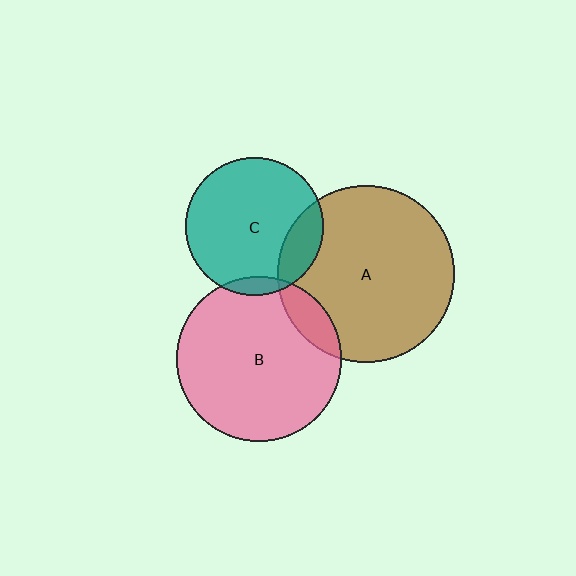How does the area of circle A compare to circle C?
Approximately 1.6 times.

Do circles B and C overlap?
Yes.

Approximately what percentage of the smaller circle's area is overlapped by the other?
Approximately 5%.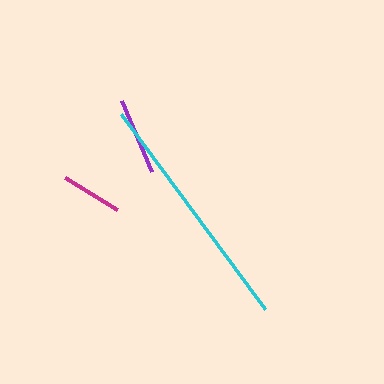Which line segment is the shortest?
The magenta line is the shortest at approximately 62 pixels.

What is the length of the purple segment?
The purple segment is approximately 77 pixels long.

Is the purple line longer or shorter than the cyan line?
The cyan line is longer than the purple line.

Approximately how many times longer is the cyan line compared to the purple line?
The cyan line is approximately 3.2 times the length of the purple line.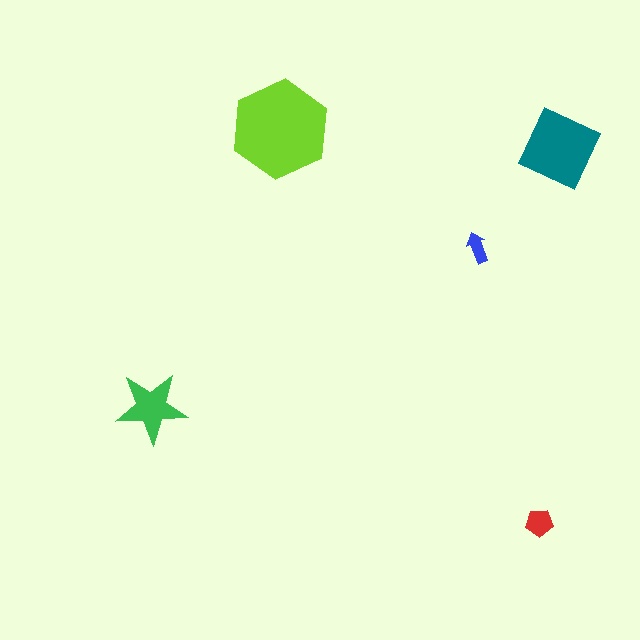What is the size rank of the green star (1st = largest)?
3rd.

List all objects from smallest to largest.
The blue arrow, the red pentagon, the green star, the teal diamond, the lime hexagon.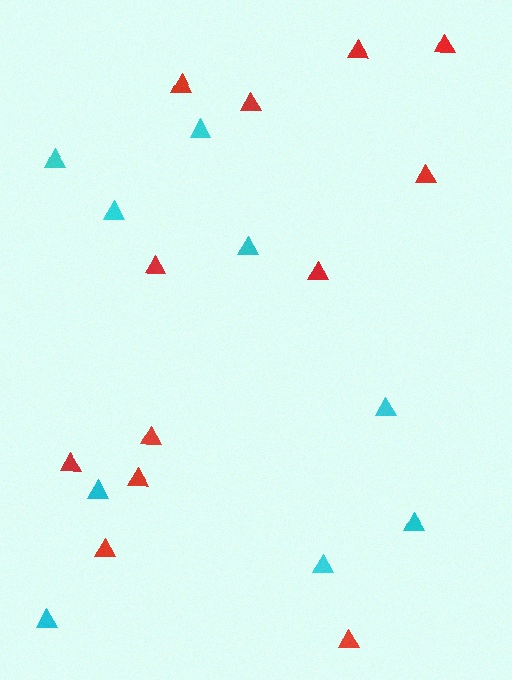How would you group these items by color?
There are 2 groups: one group of cyan triangles (9) and one group of red triangles (12).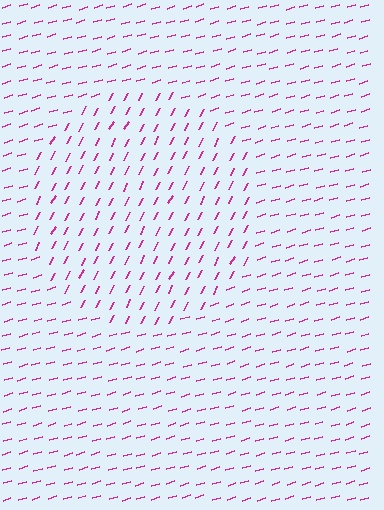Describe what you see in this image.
The image is filled with small magenta line segments. A circle region in the image has lines oriented differently from the surrounding lines, creating a visible texture boundary.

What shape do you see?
I see a circle.